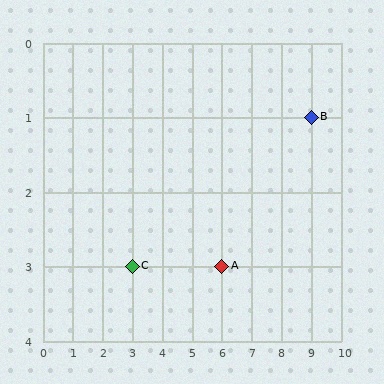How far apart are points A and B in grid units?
Points A and B are 3 columns and 2 rows apart (about 3.6 grid units diagonally).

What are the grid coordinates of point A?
Point A is at grid coordinates (6, 3).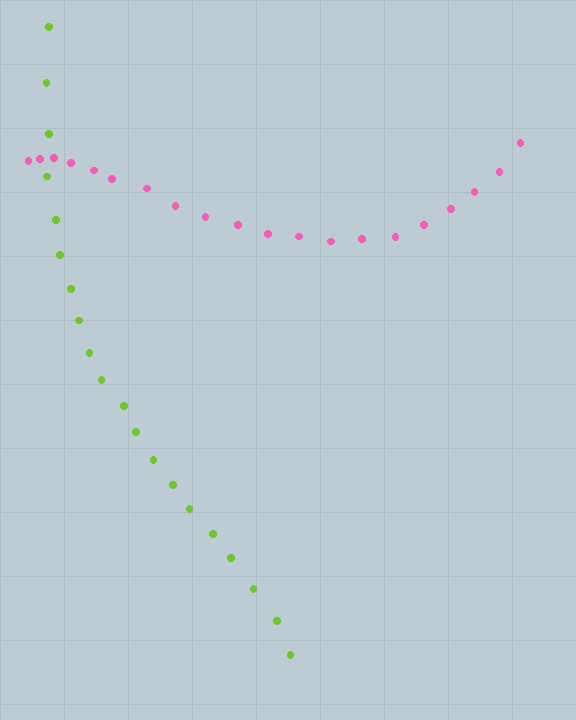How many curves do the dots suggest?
There are 2 distinct paths.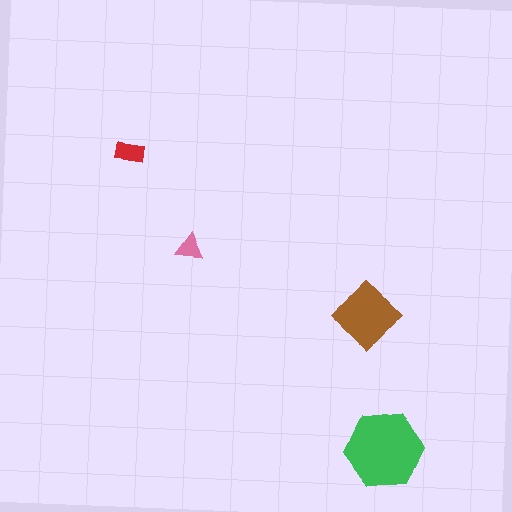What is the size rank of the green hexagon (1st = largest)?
1st.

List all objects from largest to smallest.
The green hexagon, the brown diamond, the red rectangle, the pink triangle.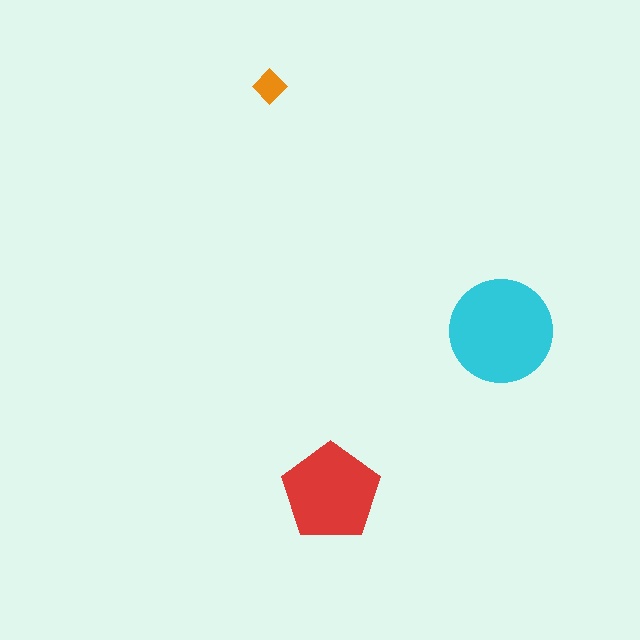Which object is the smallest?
The orange diamond.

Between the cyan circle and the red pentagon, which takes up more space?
The cyan circle.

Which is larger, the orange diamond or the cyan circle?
The cyan circle.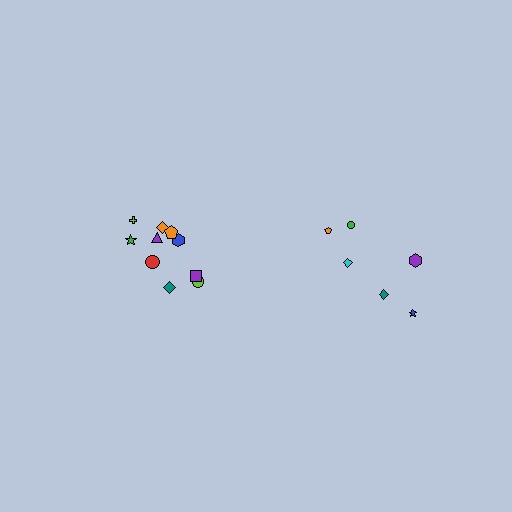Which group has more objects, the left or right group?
The left group.